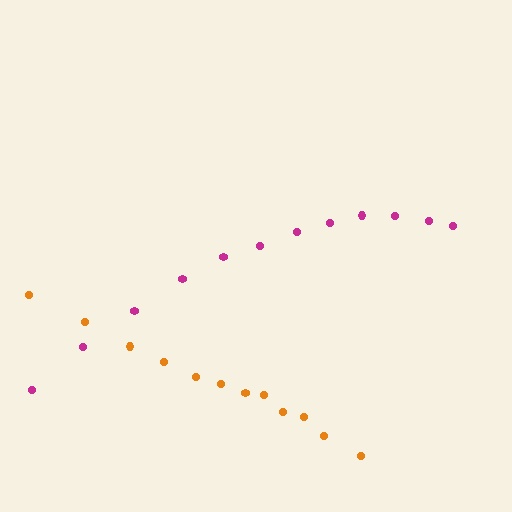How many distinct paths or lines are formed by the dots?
There are 2 distinct paths.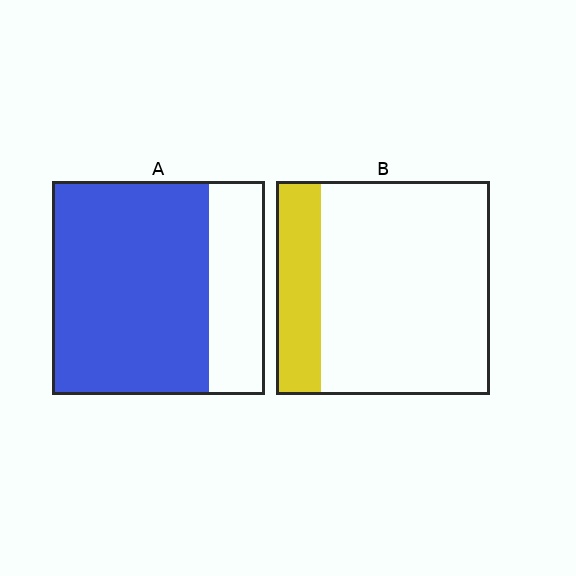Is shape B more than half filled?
No.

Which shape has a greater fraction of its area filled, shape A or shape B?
Shape A.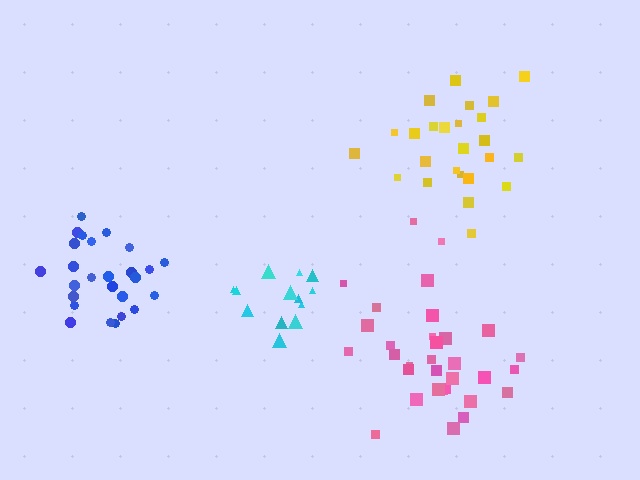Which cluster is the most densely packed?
Blue.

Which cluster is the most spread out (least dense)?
Pink.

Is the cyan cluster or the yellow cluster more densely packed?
Yellow.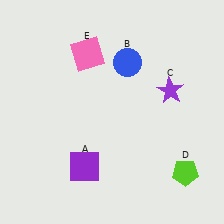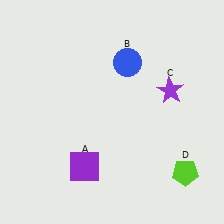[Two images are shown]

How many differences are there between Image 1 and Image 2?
There is 1 difference between the two images.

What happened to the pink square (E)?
The pink square (E) was removed in Image 2. It was in the top-left area of Image 1.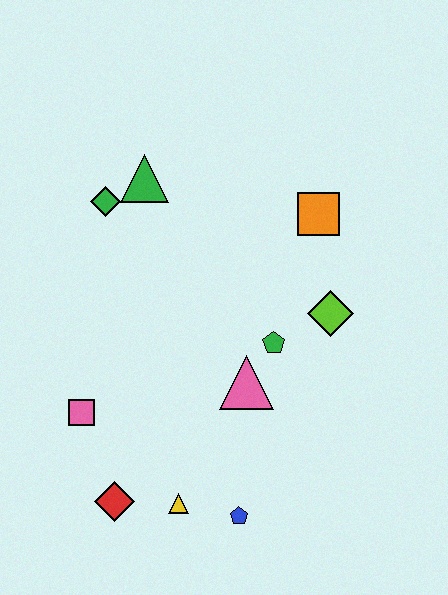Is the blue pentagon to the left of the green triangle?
No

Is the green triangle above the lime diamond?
Yes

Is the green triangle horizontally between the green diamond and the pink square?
No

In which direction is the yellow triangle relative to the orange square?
The yellow triangle is below the orange square.